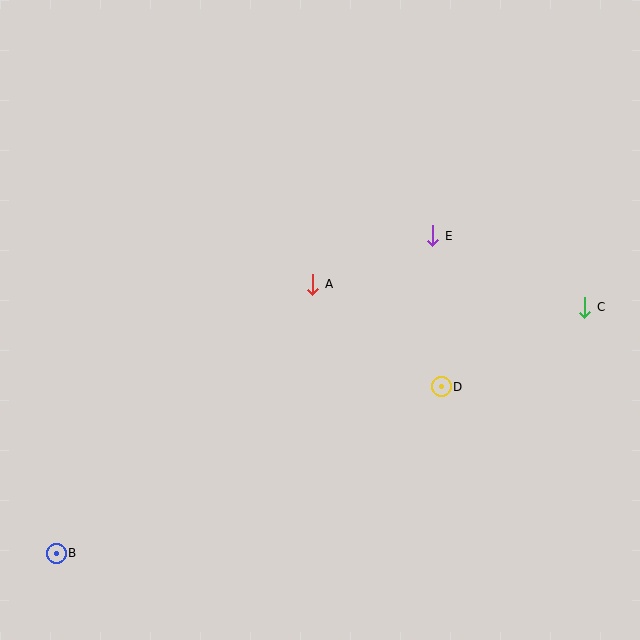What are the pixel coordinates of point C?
Point C is at (585, 307).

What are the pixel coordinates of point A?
Point A is at (313, 284).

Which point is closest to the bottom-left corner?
Point B is closest to the bottom-left corner.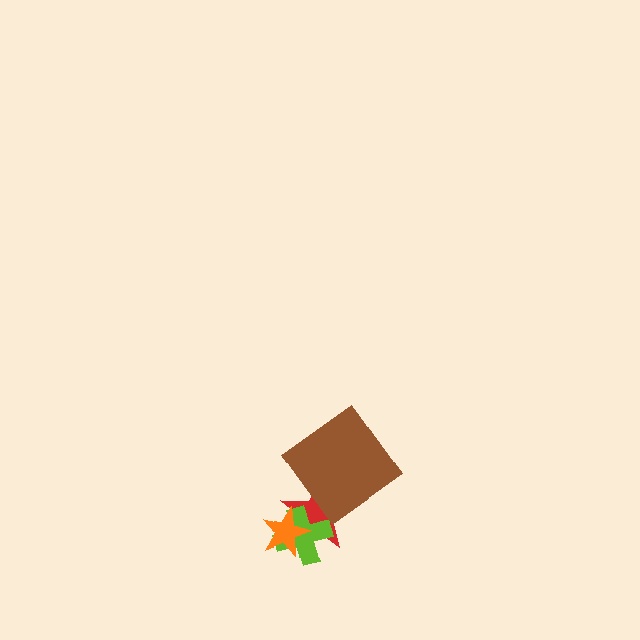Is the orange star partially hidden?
No, no other shape covers it.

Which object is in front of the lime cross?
The orange star is in front of the lime cross.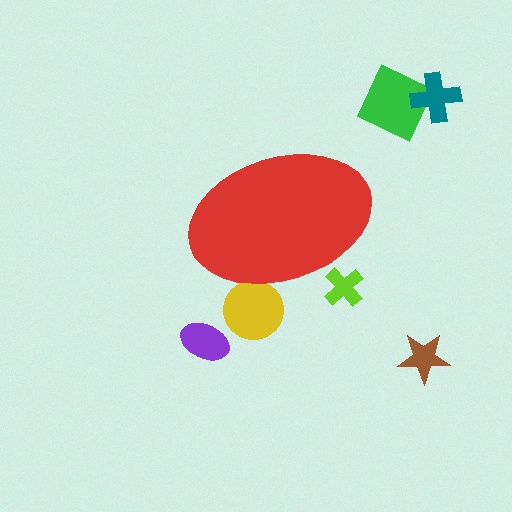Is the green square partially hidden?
No, the green square is fully visible.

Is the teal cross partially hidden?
No, the teal cross is fully visible.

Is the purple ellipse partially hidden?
No, the purple ellipse is fully visible.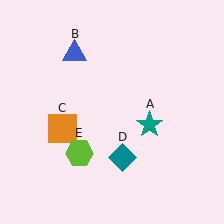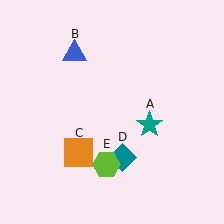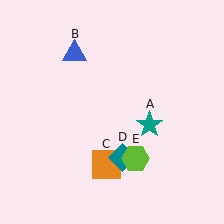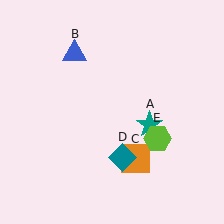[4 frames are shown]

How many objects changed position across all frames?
2 objects changed position: orange square (object C), lime hexagon (object E).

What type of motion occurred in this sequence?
The orange square (object C), lime hexagon (object E) rotated counterclockwise around the center of the scene.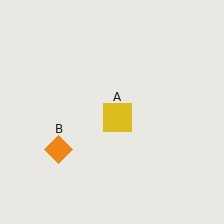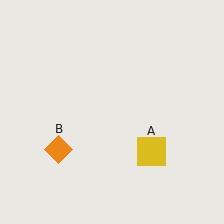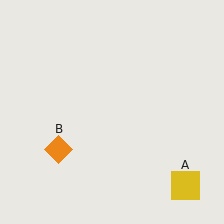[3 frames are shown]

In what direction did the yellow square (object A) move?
The yellow square (object A) moved down and to the right.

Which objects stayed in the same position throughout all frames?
Orange diamond (object B) remained stationary.